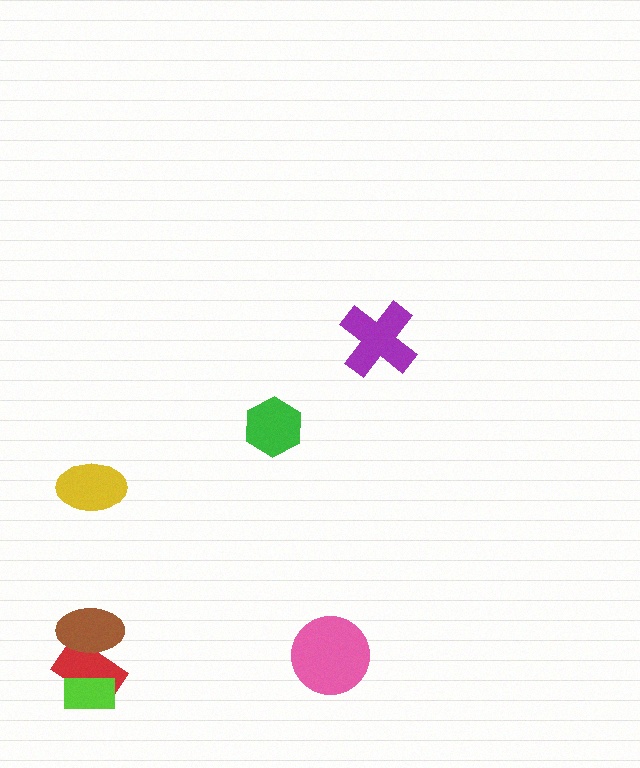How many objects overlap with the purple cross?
0 objects overlap with the purple cross.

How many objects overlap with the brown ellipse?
1 object overlaps with the brown ellipse.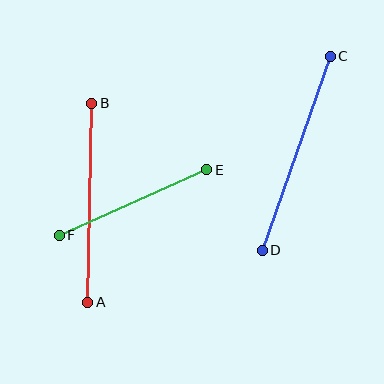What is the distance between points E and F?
The distance is approximately 161 pixels.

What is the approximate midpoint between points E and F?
The midpoint is at approximately (133, 203) pixels.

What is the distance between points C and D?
The distance is approximately 205 pixels.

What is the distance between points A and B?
The distance is approximately 199 pixels.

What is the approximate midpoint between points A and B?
The midpoint is at approximately (90, 203) pixels.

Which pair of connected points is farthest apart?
Points C and D are farthest apart.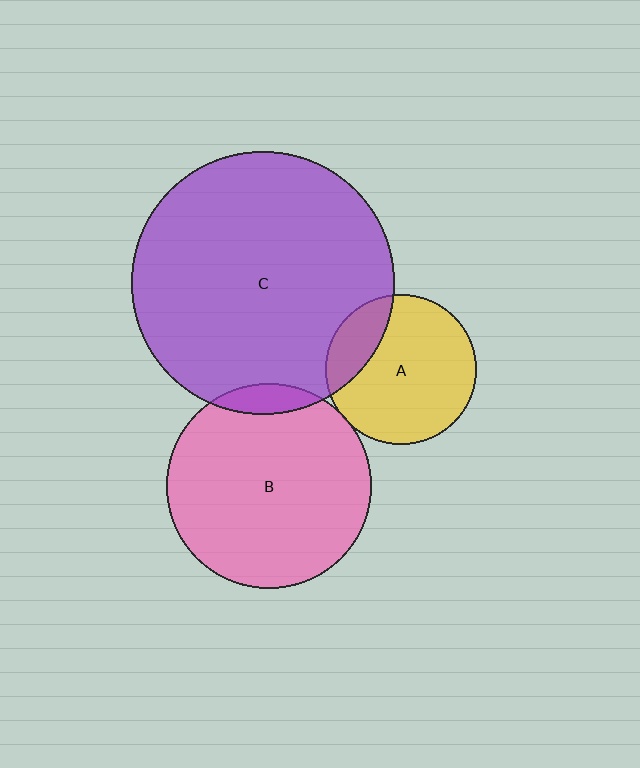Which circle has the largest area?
Circle C (purple).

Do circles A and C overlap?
Yes.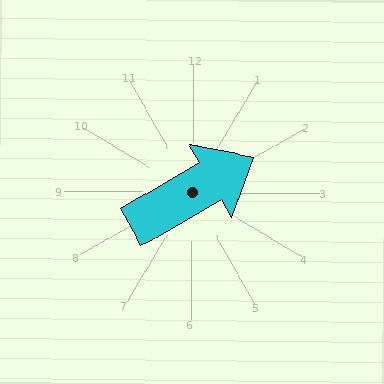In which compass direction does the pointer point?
Northeast.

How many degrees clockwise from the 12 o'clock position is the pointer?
Approximately 60 degrees.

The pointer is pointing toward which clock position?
Roughly 2 o'clock.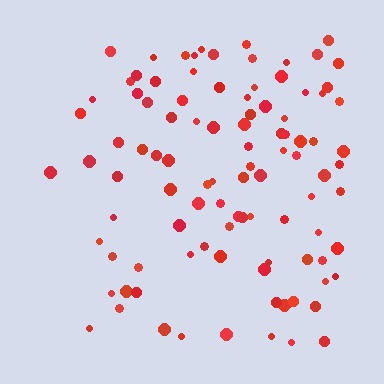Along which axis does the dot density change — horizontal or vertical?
Horizontal.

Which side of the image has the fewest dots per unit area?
The left.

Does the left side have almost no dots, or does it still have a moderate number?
Still a moderate number, just noticeably fewer than the right.